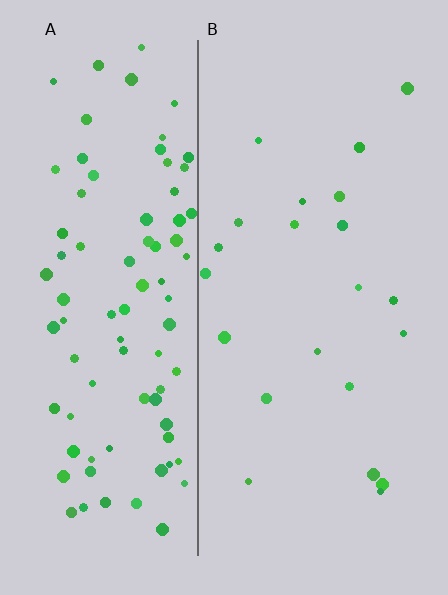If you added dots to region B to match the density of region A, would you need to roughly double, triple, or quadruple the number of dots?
Approximately quadruple.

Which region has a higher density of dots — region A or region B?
A (the left).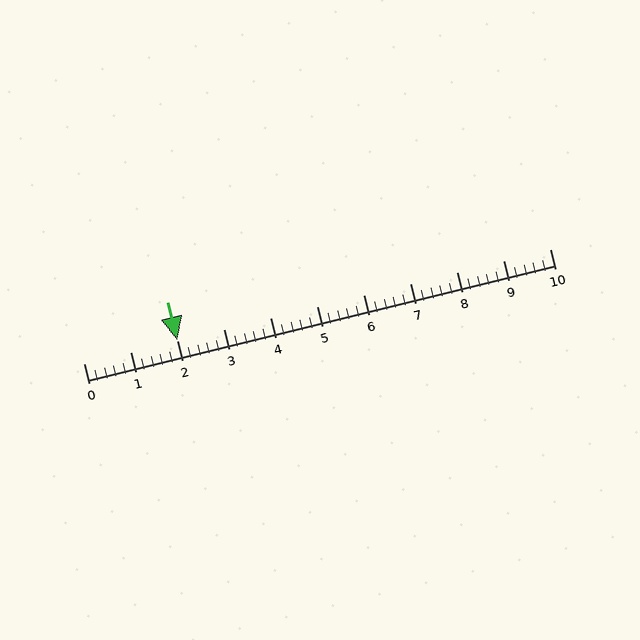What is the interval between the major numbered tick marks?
The major tick marks are spaced 1 units apart.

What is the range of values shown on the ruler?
The ruler shows values from 0 to 10.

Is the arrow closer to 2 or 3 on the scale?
The arrow is closer to 2.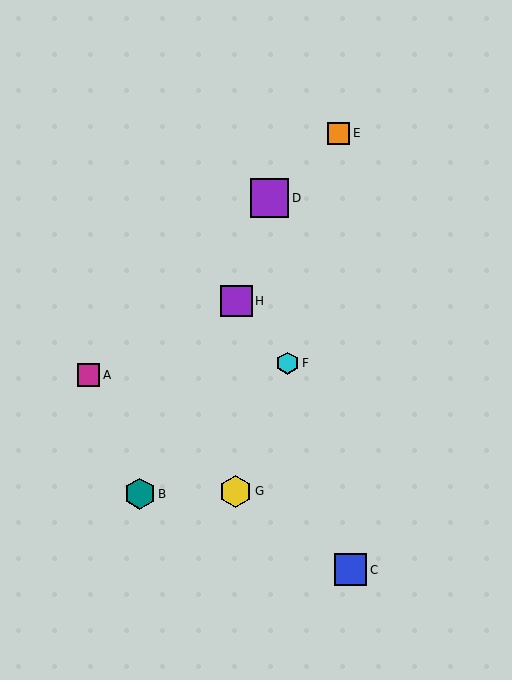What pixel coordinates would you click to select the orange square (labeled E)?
Click at (339, 133) to select the orange square E.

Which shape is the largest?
The purple square (labeled D) is the largest.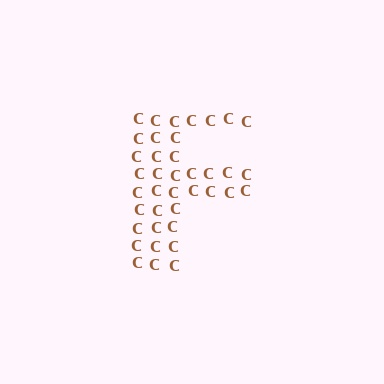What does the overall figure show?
The overall figure shows the letter F.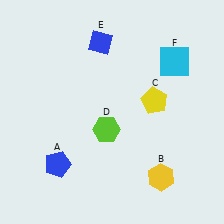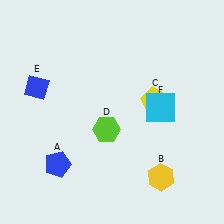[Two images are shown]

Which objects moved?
The objects that moved are: the blue diamond (E), the cyan square (F).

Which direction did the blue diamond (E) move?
The blue diamond (E) moved left.